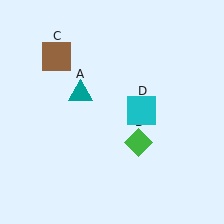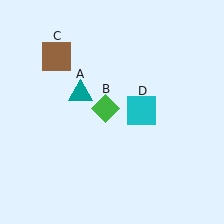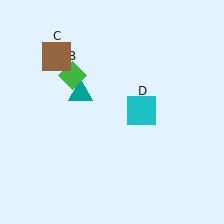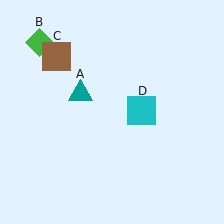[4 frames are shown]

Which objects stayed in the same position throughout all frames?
Teal triangle (object A) and brown square (object C) and cyan square (object D) remained stationary.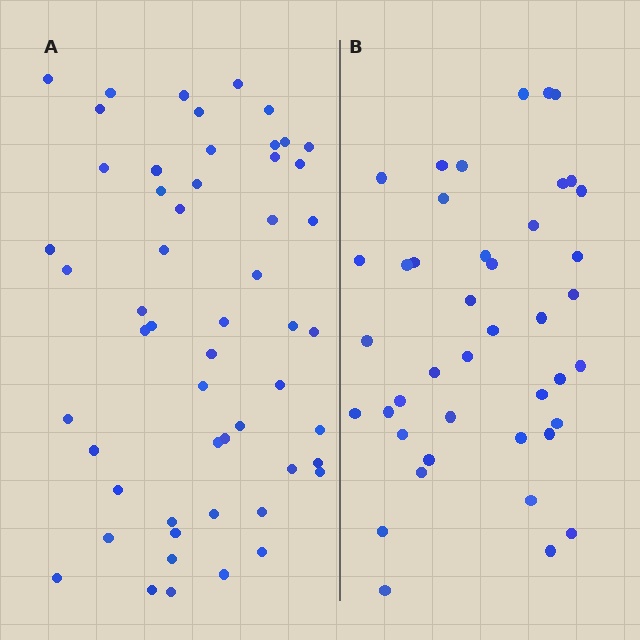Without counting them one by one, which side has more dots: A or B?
Region A (the left region) has more dots.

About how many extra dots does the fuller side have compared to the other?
Region A has roughly 12 or so more dots than region B.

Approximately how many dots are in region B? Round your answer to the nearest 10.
About 40 dots. (The exact count is 42, which rounds to 40.)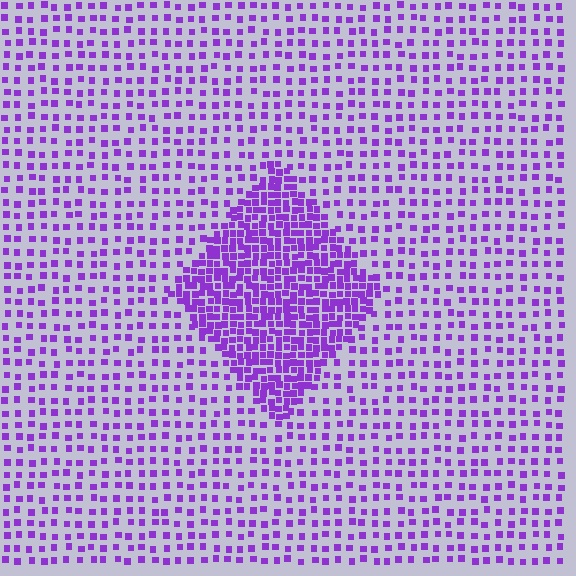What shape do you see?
I see a diamond.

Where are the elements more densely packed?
The elements are more densely packed inside the diamond boundary.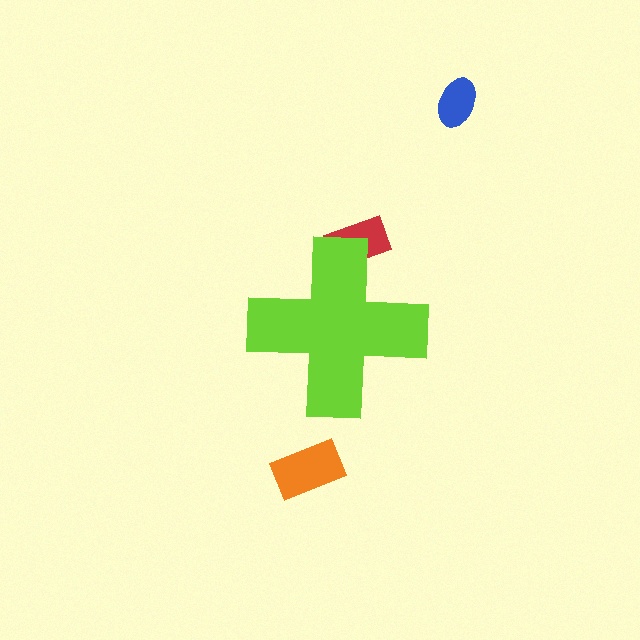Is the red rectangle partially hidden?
Yes, the red rectangle is partially hidden behind the lime cross.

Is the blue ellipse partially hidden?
No, the blue ellipse is fully visible.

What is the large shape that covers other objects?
A lime cross.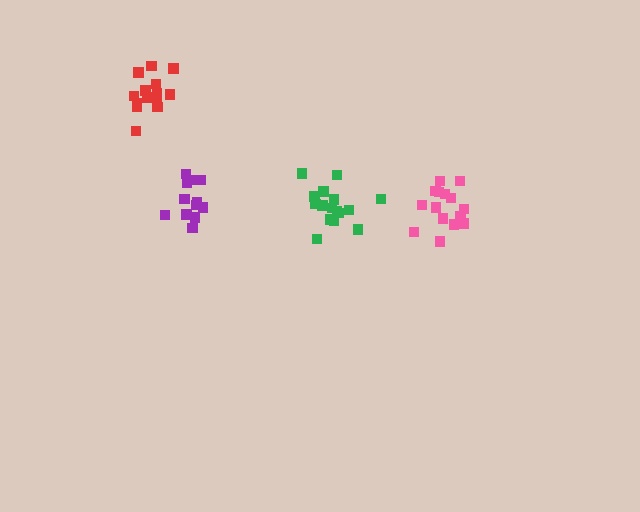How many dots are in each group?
Group 1: 16 dots, Group 2: 16 dots, Group 3: 12 dots, Group 4: 14 dots (58 total).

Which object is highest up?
The red cluster is topmost.